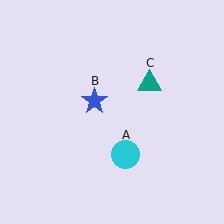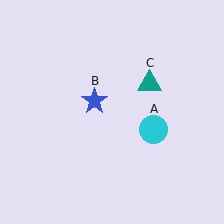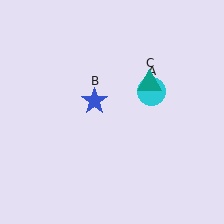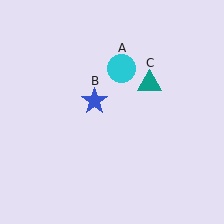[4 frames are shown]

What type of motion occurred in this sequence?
The cyan circle (object A) rotated counterclockwise around the center of the scene.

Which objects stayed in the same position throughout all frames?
Blue star (object B) and teal triangle (object C) remained stationary.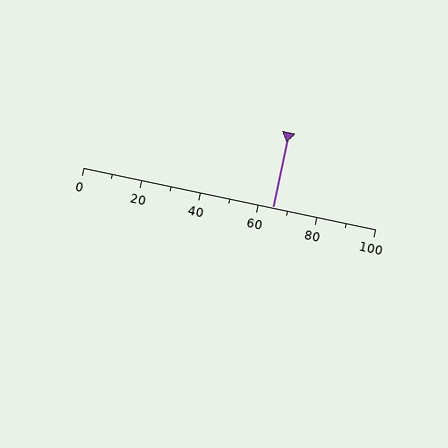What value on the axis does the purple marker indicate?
The marker indicates approximately 65.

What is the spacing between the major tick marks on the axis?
The major ticks are spaced 20 apart.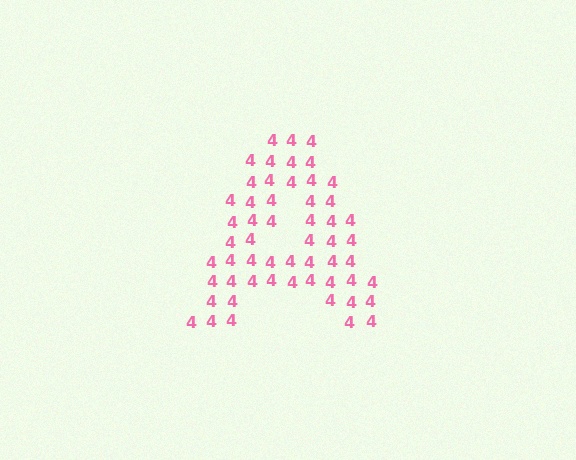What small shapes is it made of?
It is made of small digit 4's.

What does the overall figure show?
The overall figure shows the letter A.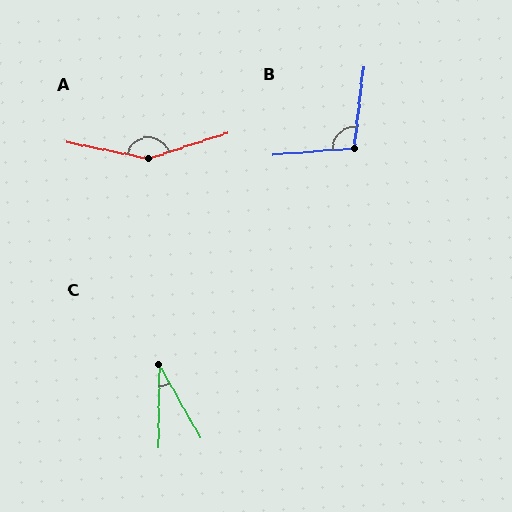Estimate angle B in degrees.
Approximately 101 degrees.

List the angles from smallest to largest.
C (30°), B (101°), A (151°).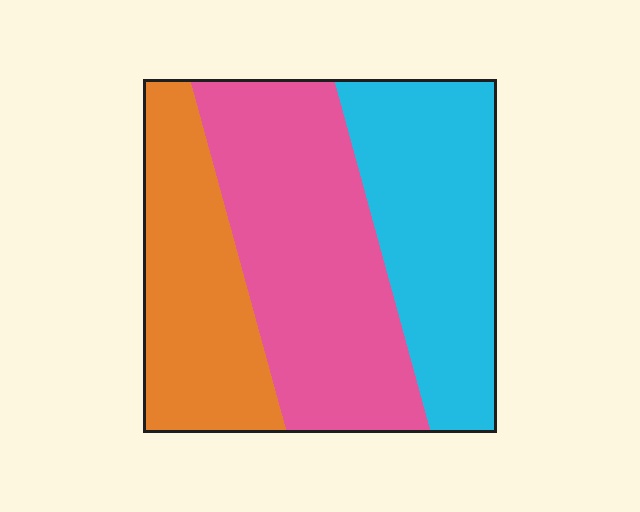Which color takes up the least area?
Orange, at roughly 25%.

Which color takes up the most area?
Pink, at roughly 40%.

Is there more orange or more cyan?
Cyan.